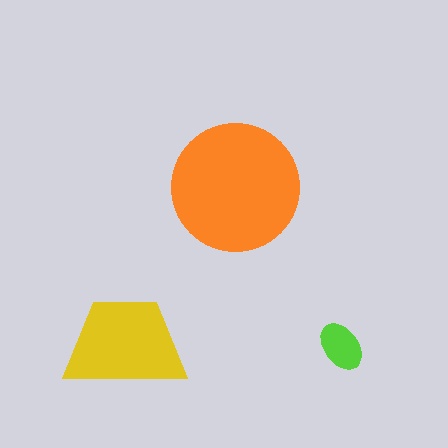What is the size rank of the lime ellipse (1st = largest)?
3rd.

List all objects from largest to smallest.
The orange circle, the yellow trapezoid, the lime ellipse.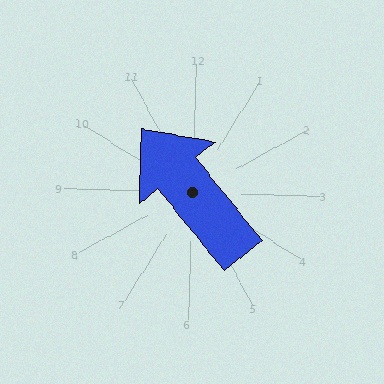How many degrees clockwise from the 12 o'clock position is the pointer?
Approximately 320 degrees.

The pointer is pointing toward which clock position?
Roughly 11 o'clock.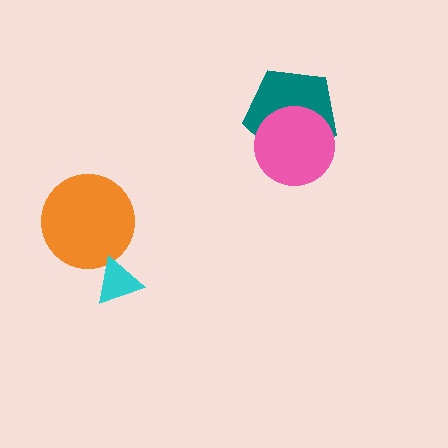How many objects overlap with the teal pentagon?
1 object overlaps with the teal pentagon.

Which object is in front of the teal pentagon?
The pink circle is in front of the teal pentagon.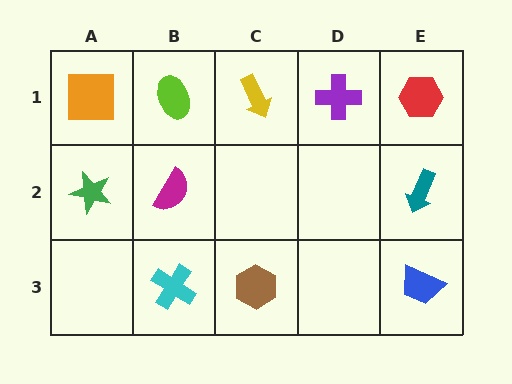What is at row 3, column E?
A blue trapezoid.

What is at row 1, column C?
A yellow arrow.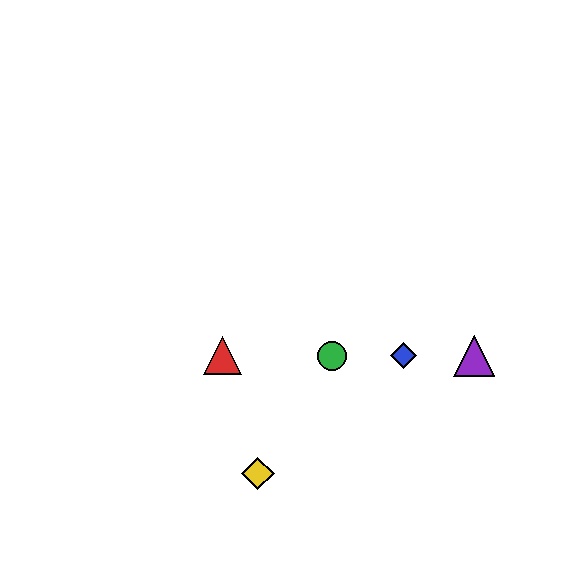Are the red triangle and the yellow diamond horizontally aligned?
No, the red triangle is at y≈356 and the yellow diamond is at y≈474.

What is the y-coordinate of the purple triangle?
The purple triangle is at y≈356.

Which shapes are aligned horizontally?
The red triangle, the blue diamond, the green circle, the purple triangle are aligned horizontally.